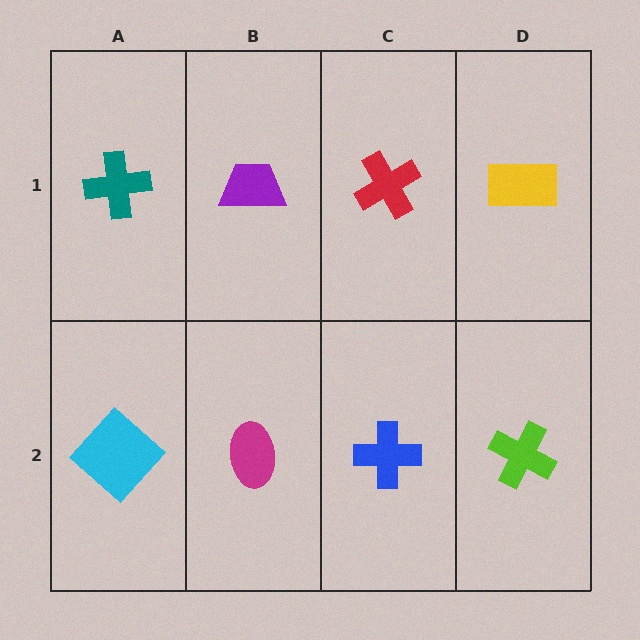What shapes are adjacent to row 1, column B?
A magenta ellipse (row 2, column B), a teal cross (row 1, column A), a red cross (row 1, column C).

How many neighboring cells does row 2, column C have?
3.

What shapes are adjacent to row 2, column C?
A red cross (row 1, column C), a magenta ellipse (row 2, column B), a lime cross (row 2, column D).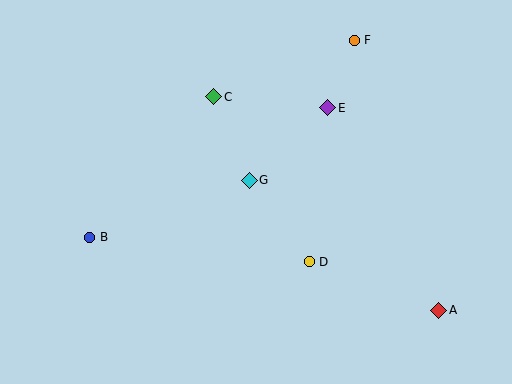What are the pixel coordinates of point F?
Point F is at (354, 40).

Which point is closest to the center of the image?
Point G at (249, 180) is closest to the center.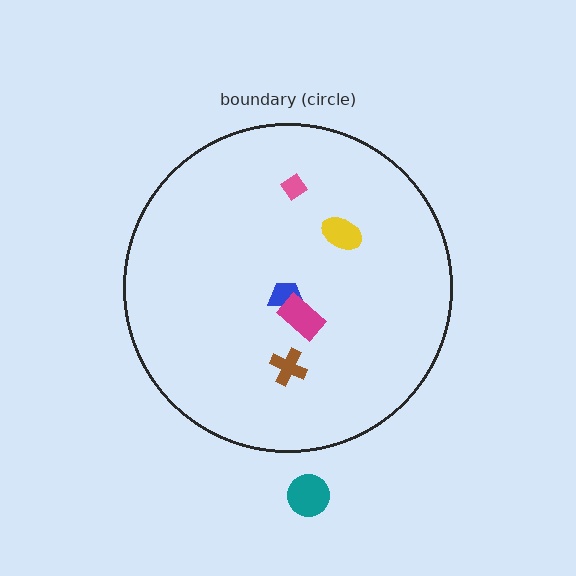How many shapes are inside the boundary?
5 inside, 1 outside.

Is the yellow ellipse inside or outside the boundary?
Inside.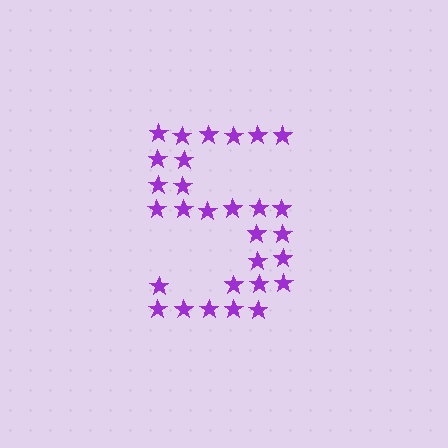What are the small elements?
The small elements are stars.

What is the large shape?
The large shape is the digit 5.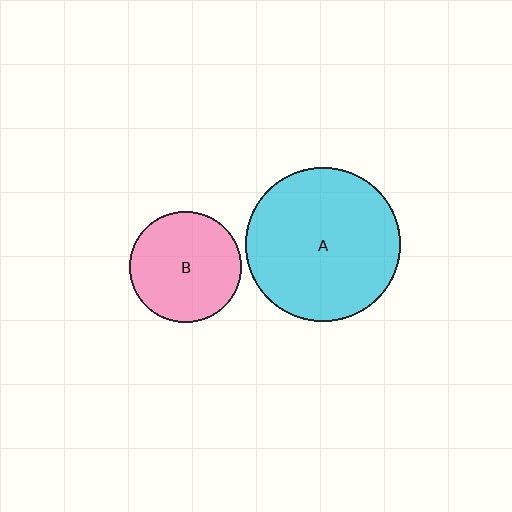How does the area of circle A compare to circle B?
Approximately 1.9 times.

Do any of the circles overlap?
No, none of the circles overlap.